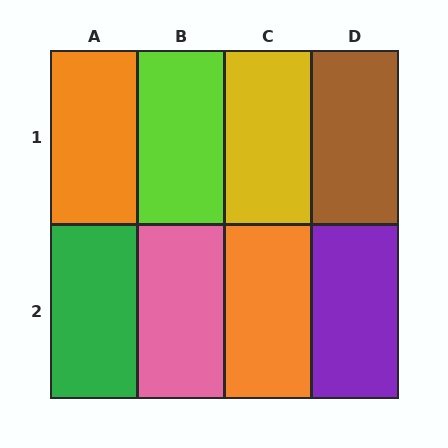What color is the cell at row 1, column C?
Yellow.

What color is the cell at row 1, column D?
Brown.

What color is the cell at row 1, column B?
Lime.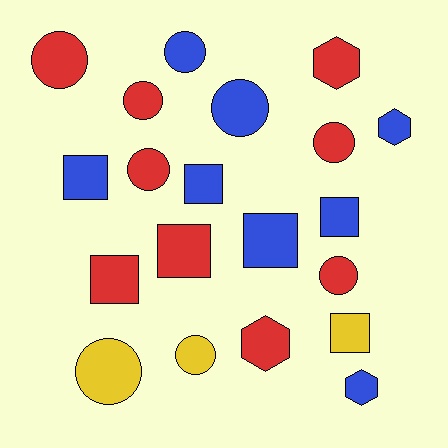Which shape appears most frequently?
Circle, with 9 objects.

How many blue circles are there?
There are 2 blue circles.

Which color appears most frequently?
Red, with 9 objects.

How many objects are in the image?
There are 20 objects.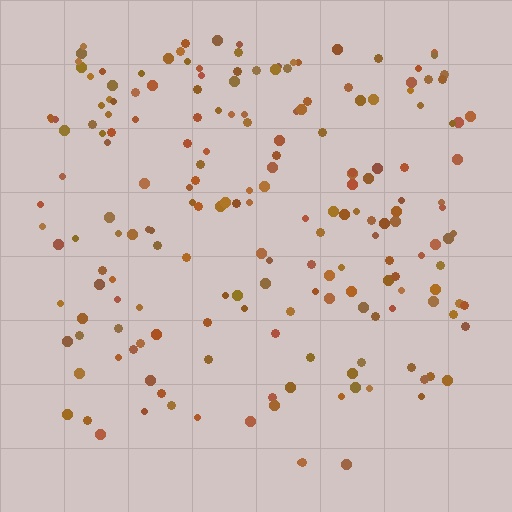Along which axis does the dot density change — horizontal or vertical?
Vertical.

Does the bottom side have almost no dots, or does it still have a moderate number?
Still a moderate number, just noticeably fewer than the top.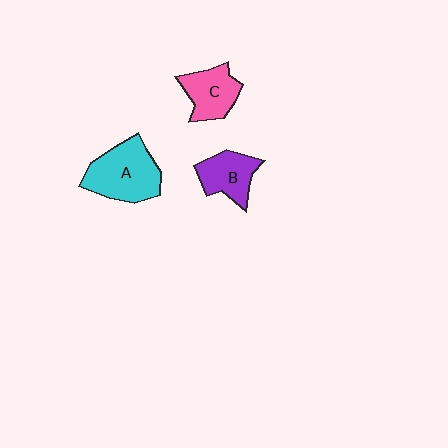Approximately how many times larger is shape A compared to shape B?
Approximately 1.5 times.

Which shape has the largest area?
Shape A (cyan).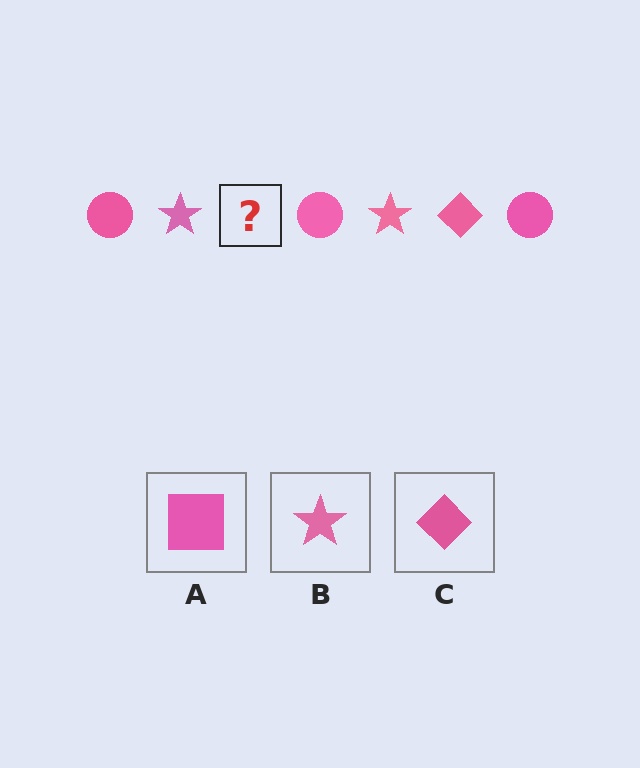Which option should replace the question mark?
Option C.